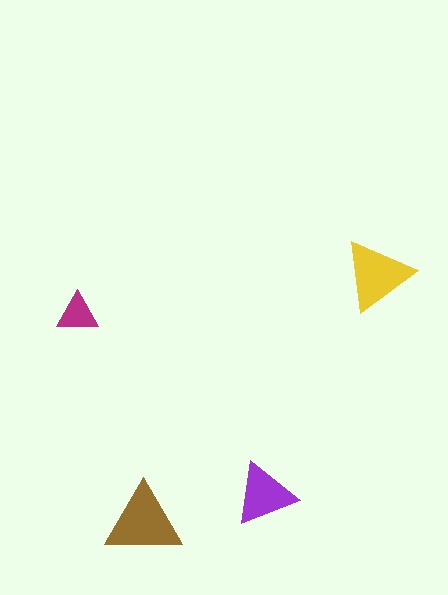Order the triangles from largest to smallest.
the brown one, the yellow one, the purple one, the magenta one.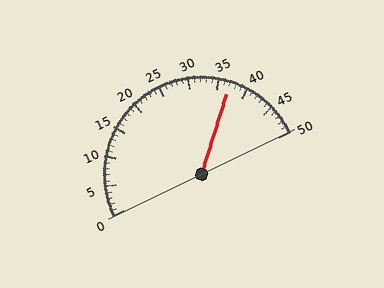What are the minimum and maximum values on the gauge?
The gauge ranges from 0 to 50.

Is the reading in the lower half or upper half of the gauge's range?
The reading is in the upper half of the range (0 to 50).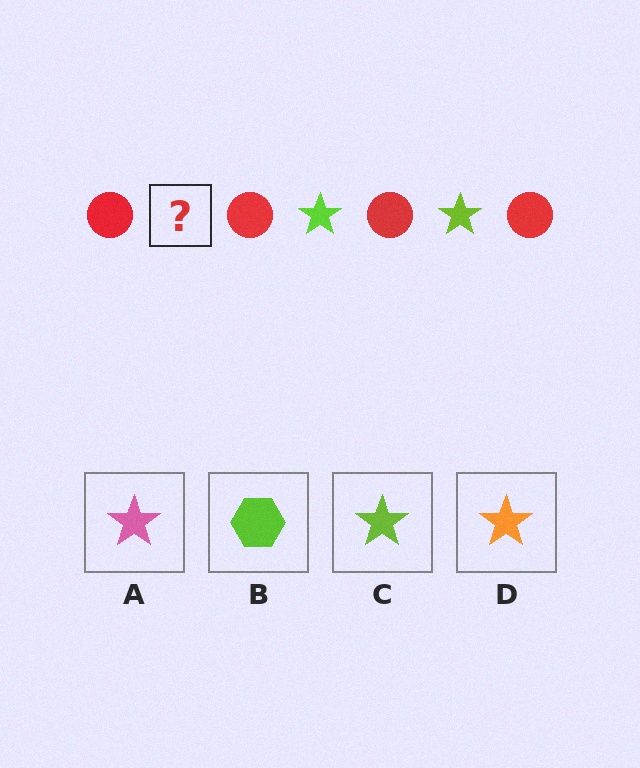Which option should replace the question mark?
Option C.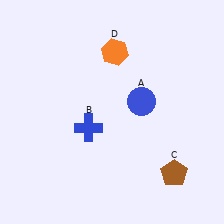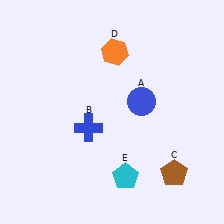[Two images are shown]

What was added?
A cyan pentagon (E) was added in Image 2.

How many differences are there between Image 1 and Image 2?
There is 1 difference between the two images.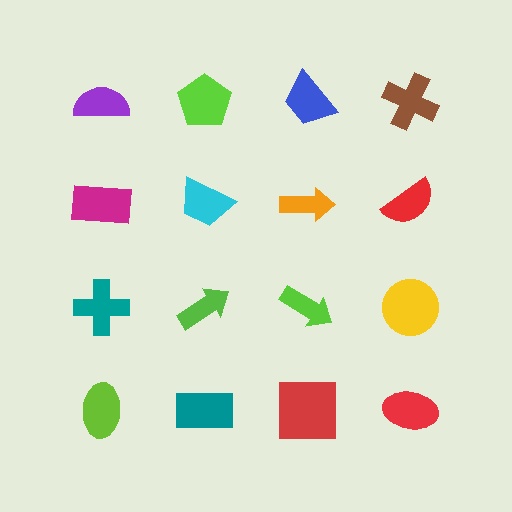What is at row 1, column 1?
A purple semicircle.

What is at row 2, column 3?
An orange arrow.